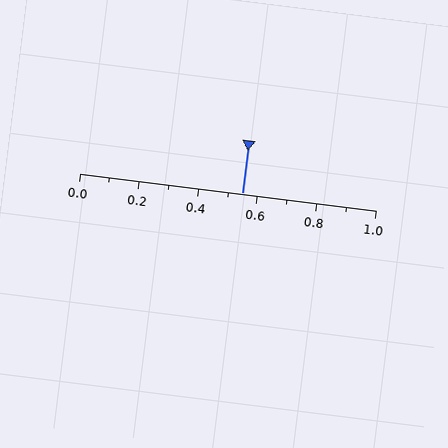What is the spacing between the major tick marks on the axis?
The major ticks are spaced 0.2 apart.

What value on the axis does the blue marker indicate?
The marker indicates approximately 0.55.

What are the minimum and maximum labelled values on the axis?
The axis runs from 0.0 to 1.0.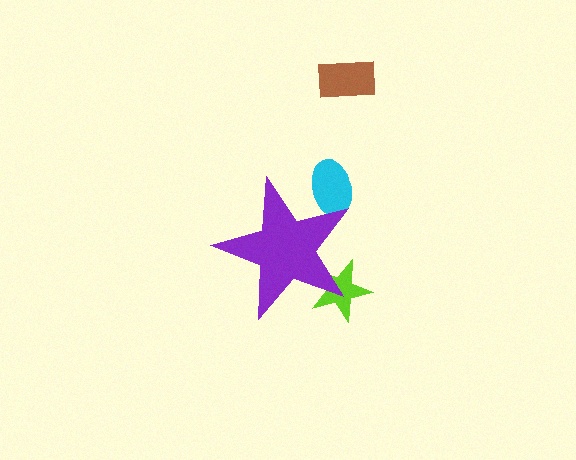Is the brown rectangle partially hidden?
No, the brown rectangle is fully visible.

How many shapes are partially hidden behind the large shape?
2 shapes are partially hidden.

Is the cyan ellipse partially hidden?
Yes, the cyan ellipse is partially hidden behind the purple star.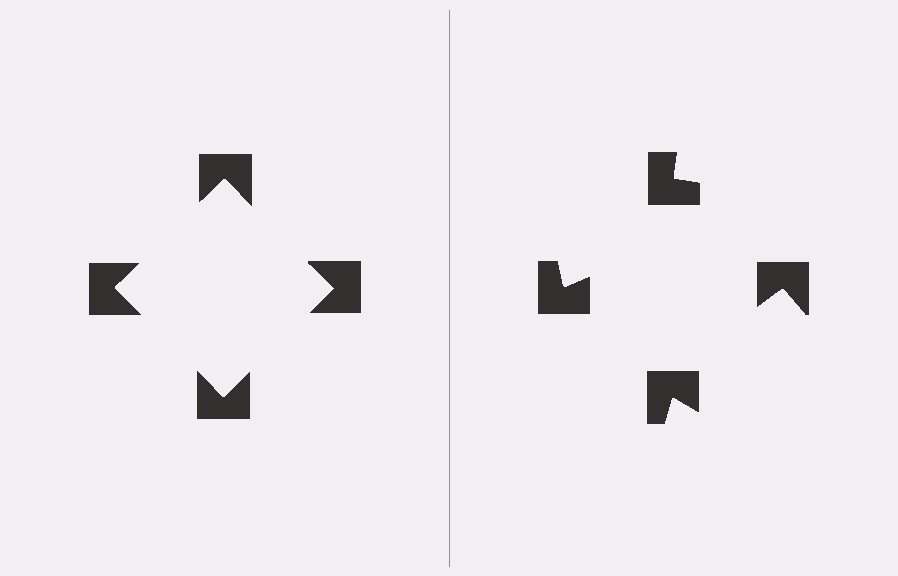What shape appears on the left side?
An illusory square.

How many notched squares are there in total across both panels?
8 — 4 on each side.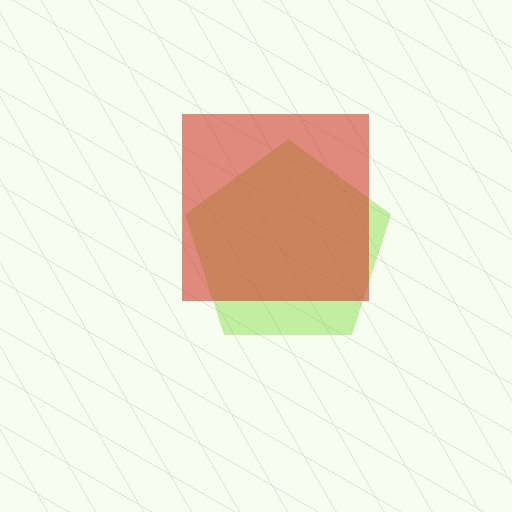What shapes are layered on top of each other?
The layered shapes are: a lime pentagon, a red square.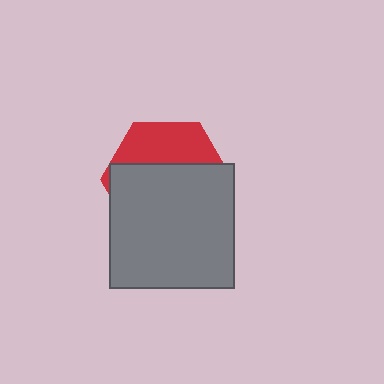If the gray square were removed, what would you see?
You would see the complete red hexagon.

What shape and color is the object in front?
The object in front is a gray square.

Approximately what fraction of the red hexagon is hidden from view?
Roughly 66% of the red hexagon is hidden behind the gray square.